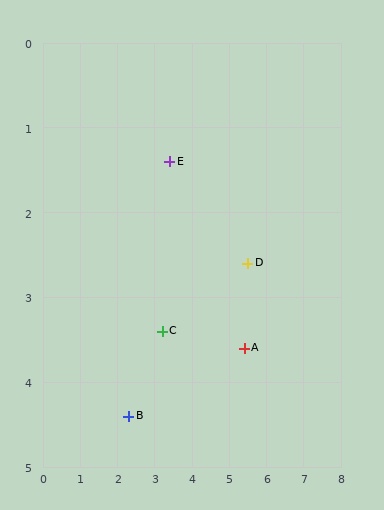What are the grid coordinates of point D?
Point D is at approximately (5.5, 2.6).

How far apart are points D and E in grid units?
Points D and E are about 2.4 grid units apart.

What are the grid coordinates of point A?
Point A is at approximately (5.4, 3.6).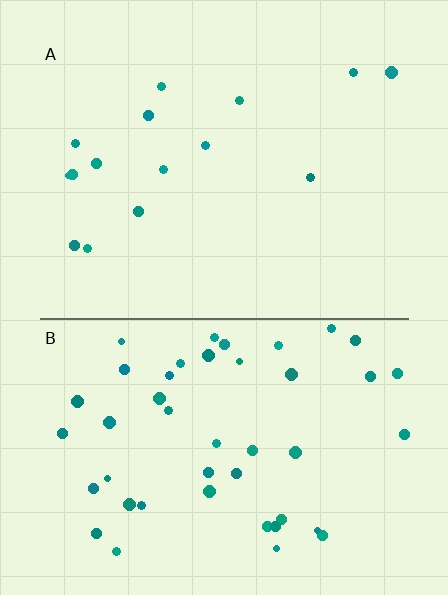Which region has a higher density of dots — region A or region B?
B (the bottom).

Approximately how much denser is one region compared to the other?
Approximately 3.0× — region B over region A.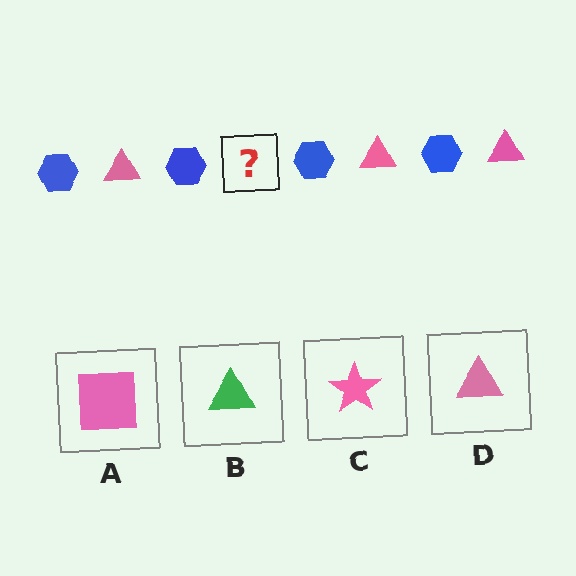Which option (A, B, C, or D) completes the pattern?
D.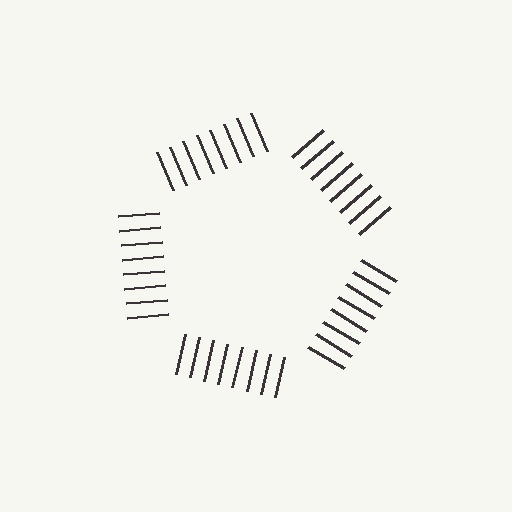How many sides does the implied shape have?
5 sides — the line-ends trace a pentagon.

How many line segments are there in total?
40 — 8 along each of the 5 edges.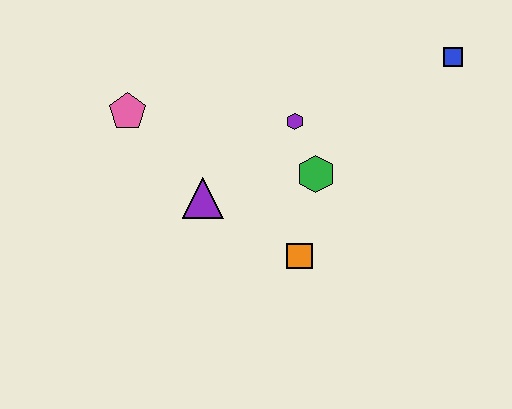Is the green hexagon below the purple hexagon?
Yes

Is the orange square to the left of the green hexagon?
Yes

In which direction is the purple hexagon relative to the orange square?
The purple hexagon is above the orange square.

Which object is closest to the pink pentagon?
The purple triangle is closest to the pink pentagon.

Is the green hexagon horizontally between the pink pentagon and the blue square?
Yes